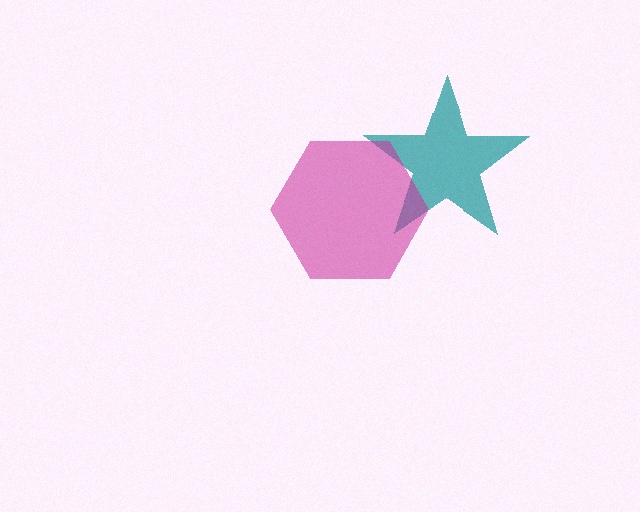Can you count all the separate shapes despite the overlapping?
Yes, there are 2 separate shapes.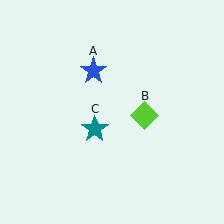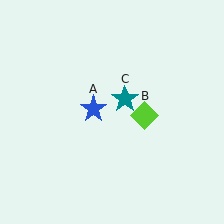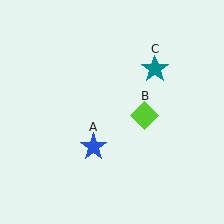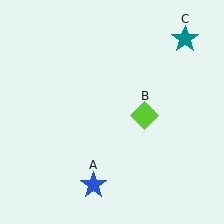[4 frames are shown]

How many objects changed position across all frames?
2 objects changed position: blue star (object A), teal star (object C).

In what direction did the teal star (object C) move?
The teal star (object C) moved up and to the right.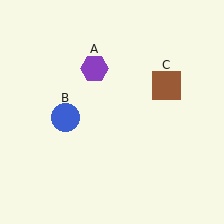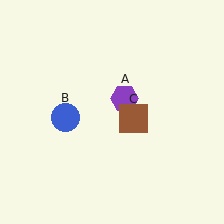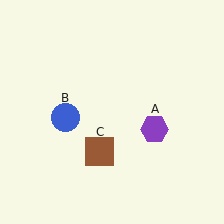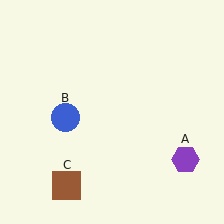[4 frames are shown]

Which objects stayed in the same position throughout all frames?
Blue circle (object B) remained stationary.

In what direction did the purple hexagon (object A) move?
The purple hexagon (object A) moved down and to the right.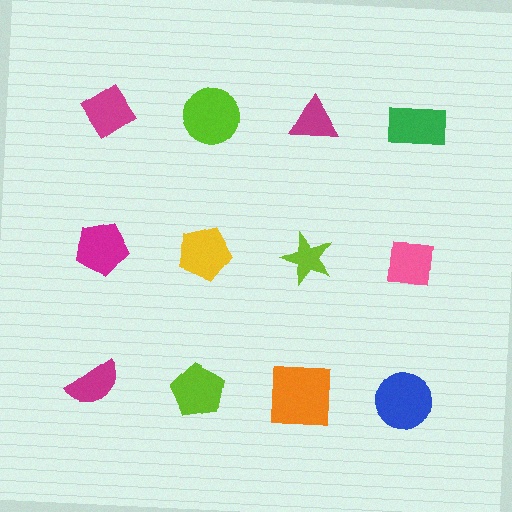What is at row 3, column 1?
A magenta semicircle.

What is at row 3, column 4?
A blue circle.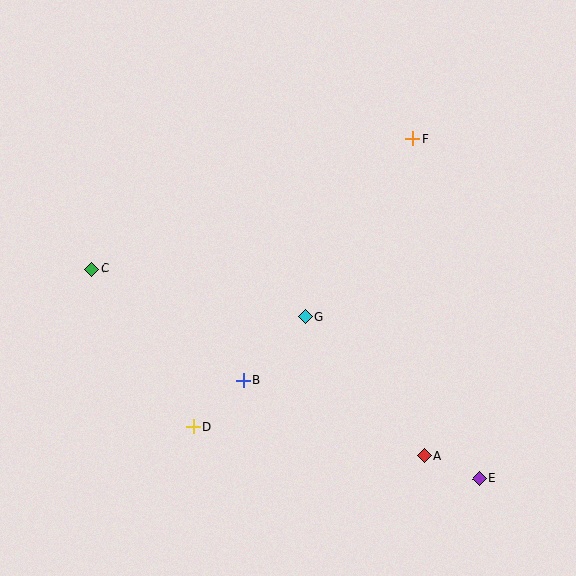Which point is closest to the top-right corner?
Point F is closest to the top-right corner.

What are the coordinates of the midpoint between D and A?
The midpoint between D and A is at (309, 441).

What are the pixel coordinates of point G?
Point G is at (306, 317).